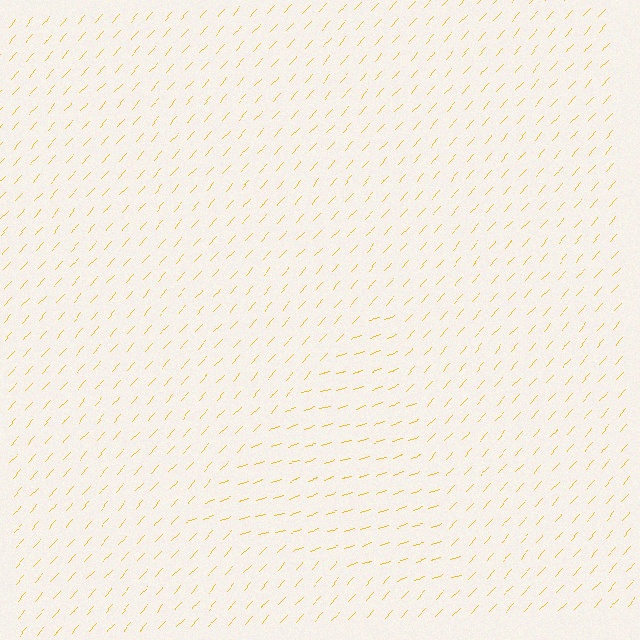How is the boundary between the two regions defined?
The boundary is defined purely by a change in line orientation (approximately 30 degrees difference). All lines are the same color and thickness.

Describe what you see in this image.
The image is filled with small yellow line segments. A triangle region in the image has lines oriented differently from the surrounding lines, creating a visible texture boundary.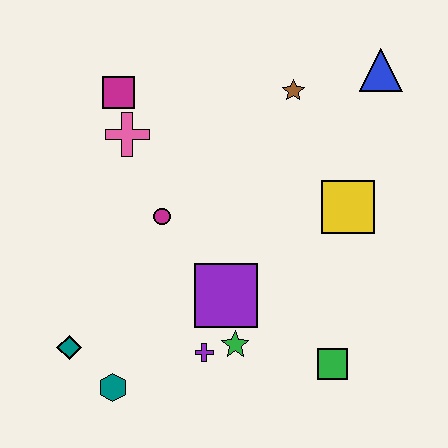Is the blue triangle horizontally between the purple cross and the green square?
No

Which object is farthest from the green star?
The blue triangle is farthest from the green star.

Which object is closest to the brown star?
The blue triangle is closest to the brown star.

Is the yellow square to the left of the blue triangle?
Yes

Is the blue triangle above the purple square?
Yes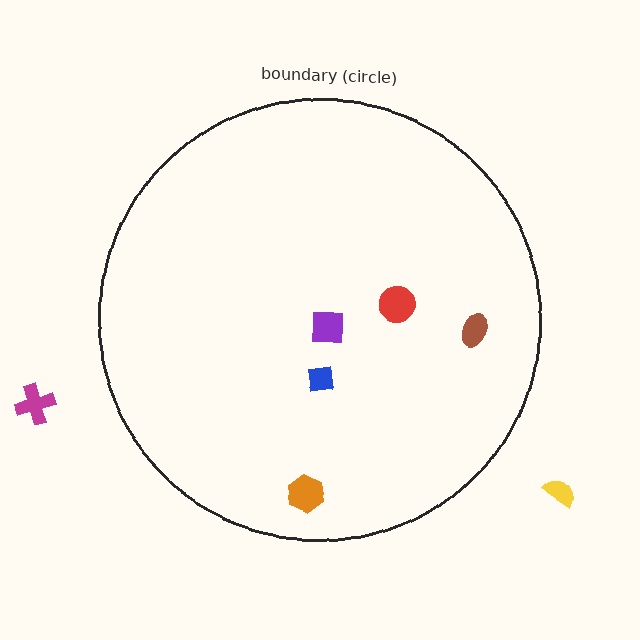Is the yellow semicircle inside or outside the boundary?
Outside.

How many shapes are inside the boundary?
5 inside, 2 outside.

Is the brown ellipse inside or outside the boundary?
Inside.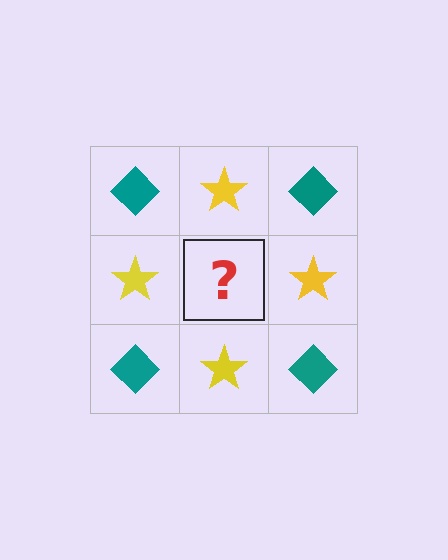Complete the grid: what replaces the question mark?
The question mark should be replaced with a teal diamond.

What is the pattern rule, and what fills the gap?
The rule is that it alternates teal diamond and yellow star in a checkerboard pattern. The gap should be filled with a teal diamond.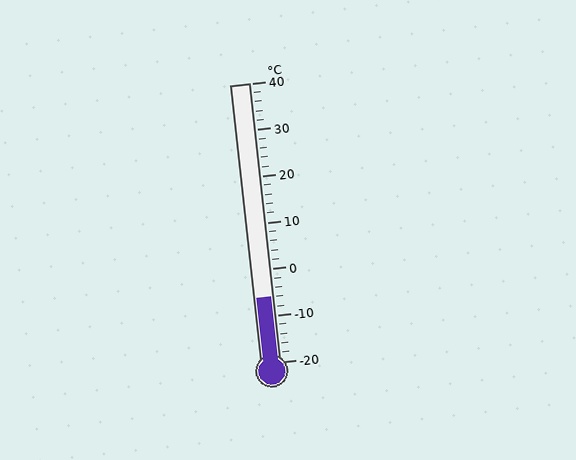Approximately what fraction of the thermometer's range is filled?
The thermometer is filled to approximately 25% of its range.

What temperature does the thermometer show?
The thermometer shows approximately -6°C.